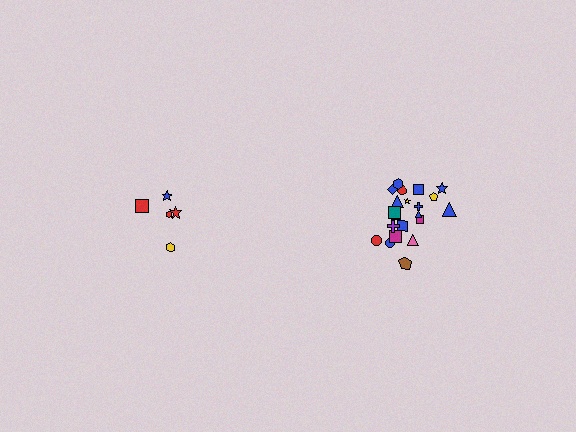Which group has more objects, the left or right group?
The right group.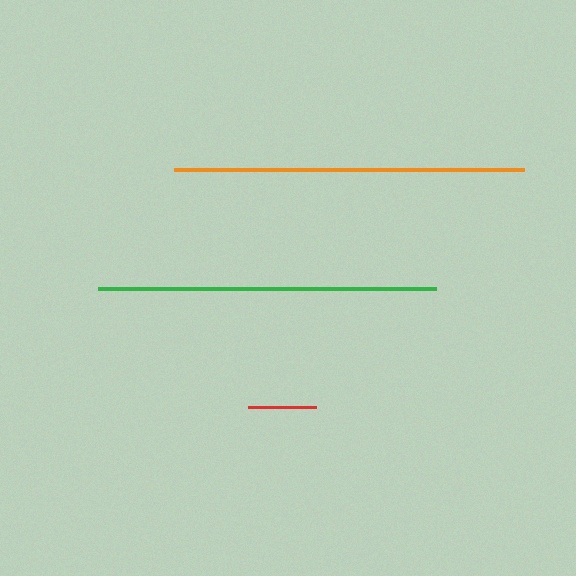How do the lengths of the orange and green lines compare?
The orange and green lines are approximately the same length.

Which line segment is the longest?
The orange line is the longest at approximately 350 pixels.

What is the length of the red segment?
The red segment is approximately 68 pixels long.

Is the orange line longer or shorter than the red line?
The orange line is longer than the red line.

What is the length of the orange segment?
The orange segment is approximately 350 pixels long.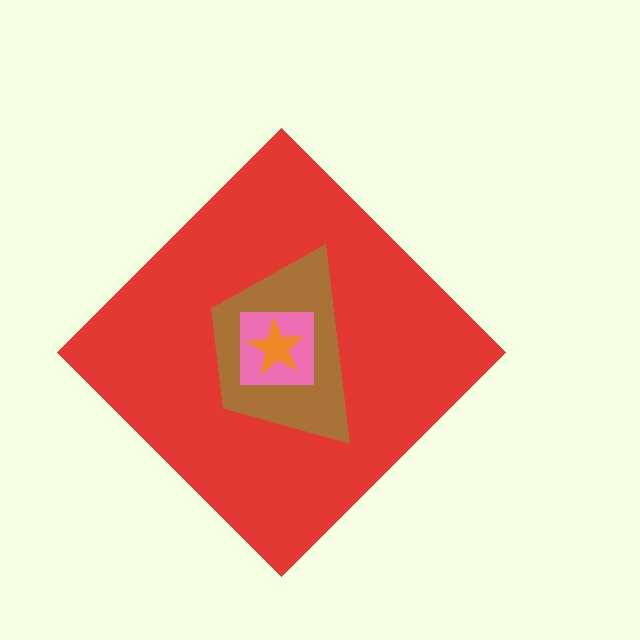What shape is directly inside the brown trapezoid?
The pink square.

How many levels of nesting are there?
4.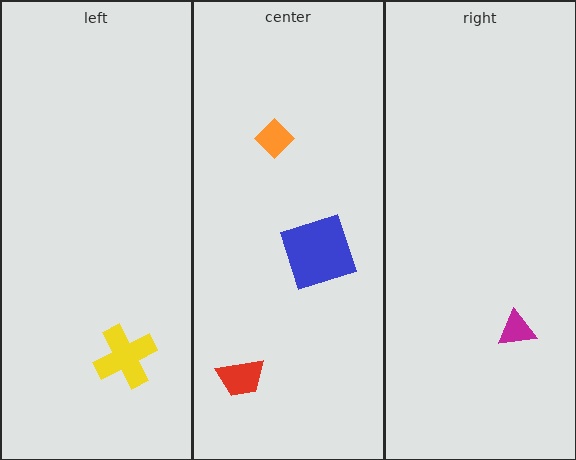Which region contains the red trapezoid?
The center region.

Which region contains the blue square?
The center region.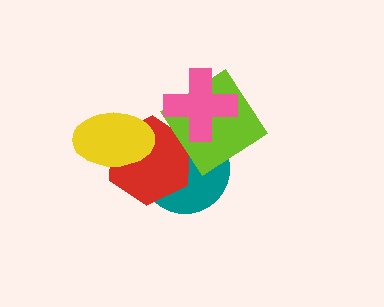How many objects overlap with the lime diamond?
3 objects overlap with the lime diamond.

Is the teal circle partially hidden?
Yes, it is partially covered by another shape.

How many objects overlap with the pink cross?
2 objects overlap with the pink cross.